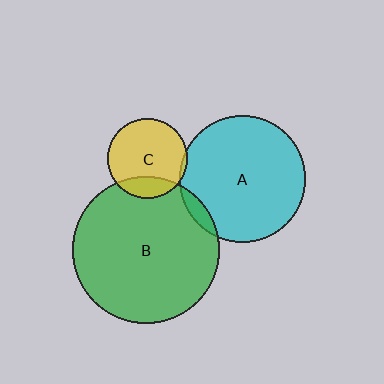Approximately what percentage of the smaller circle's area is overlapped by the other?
Approximately 5%.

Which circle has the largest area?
Circle B (green).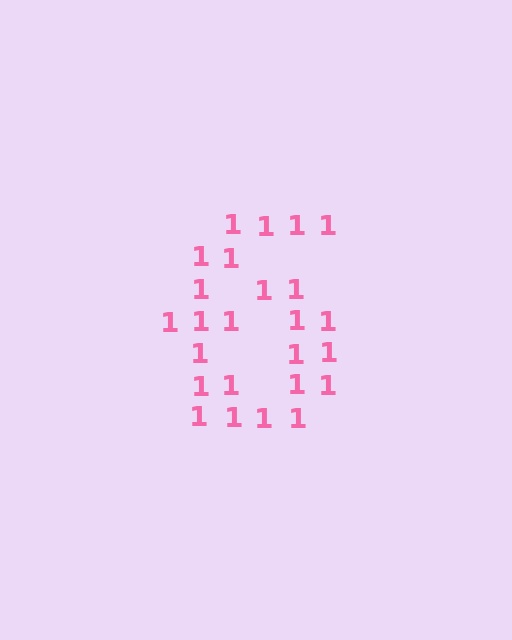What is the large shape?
The large shape is the digit 6.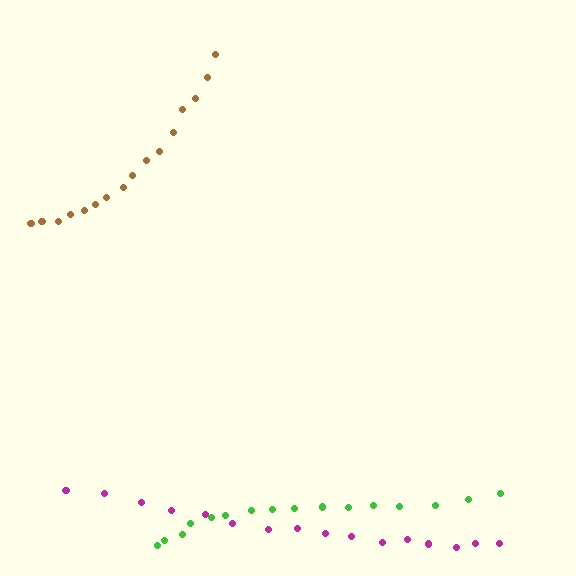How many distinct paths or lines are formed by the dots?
There are 3 distinct paths.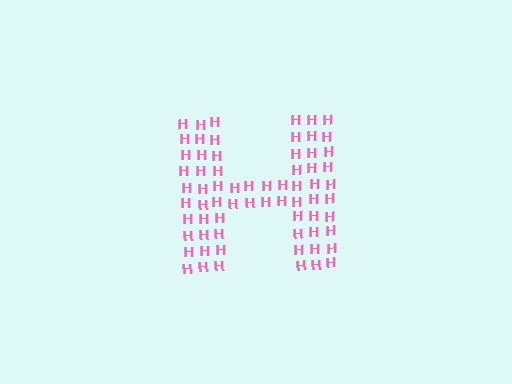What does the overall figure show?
The overall figure shows the letter H.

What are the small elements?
The small elements are letter H's.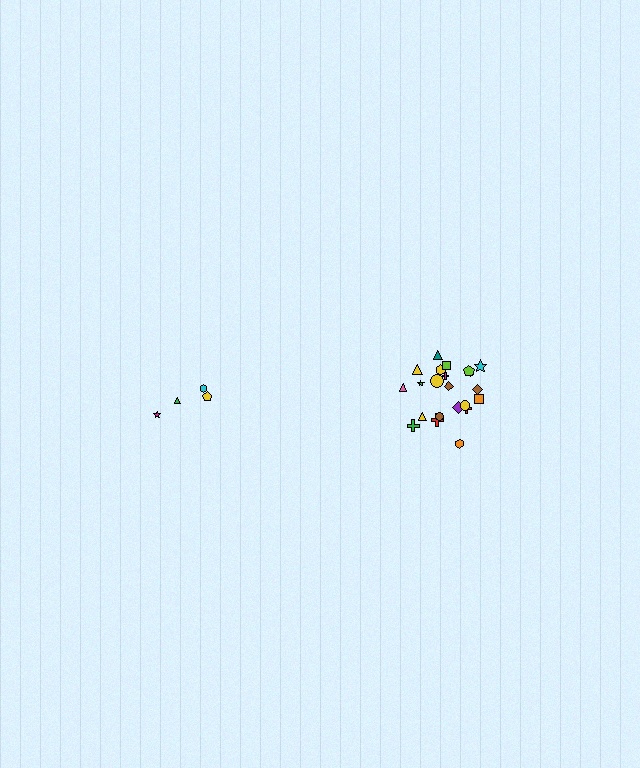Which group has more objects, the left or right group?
The right group.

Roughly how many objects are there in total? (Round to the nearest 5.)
Roughly 25 objects in total.